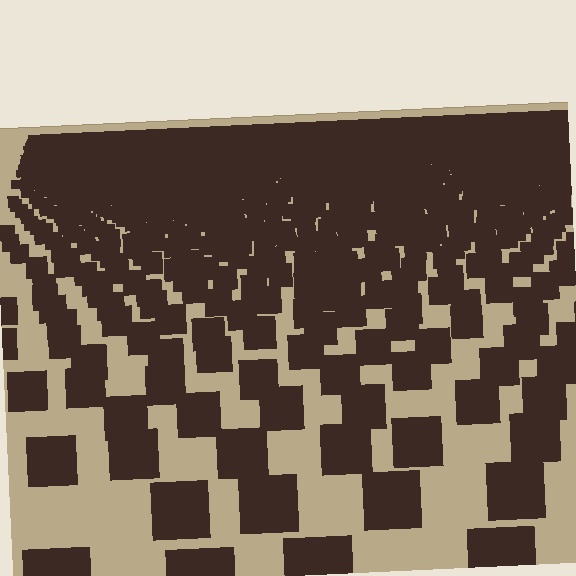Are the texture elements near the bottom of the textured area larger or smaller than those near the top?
Larger. Near the bottom, elements are closer to the viewer and appear at a bigger on-screen size.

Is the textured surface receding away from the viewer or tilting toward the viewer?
The surface is receding away from the viewer. Texture elements get smaller and denser toward the top.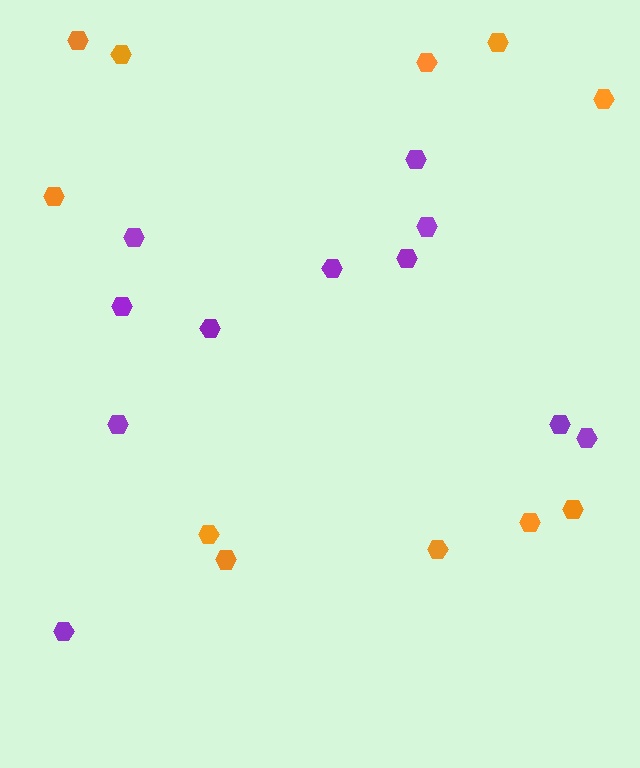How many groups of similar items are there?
There are 2 groups: one group of purple hexagons (11) and one group of orange hexagons (11).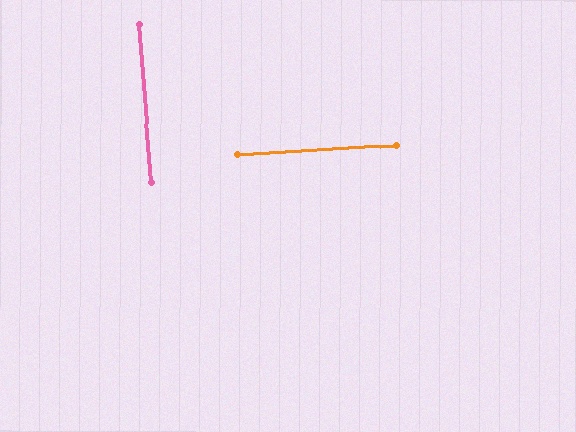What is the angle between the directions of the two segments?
Approximately 89 degrees.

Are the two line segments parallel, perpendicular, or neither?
Perpendicular — they meet at approximately 89°.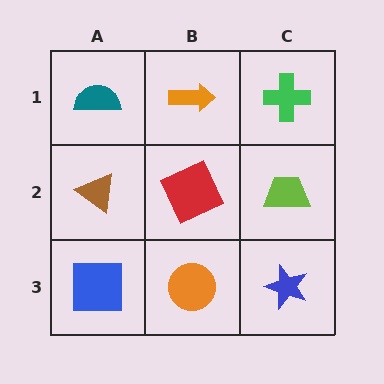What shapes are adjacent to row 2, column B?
An orange arrow (row 1, column B), an orange circle (row 3, column B), a brown triangle (row 2, column A), a lime trapezoid (row 2, column C).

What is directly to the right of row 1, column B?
A green cross.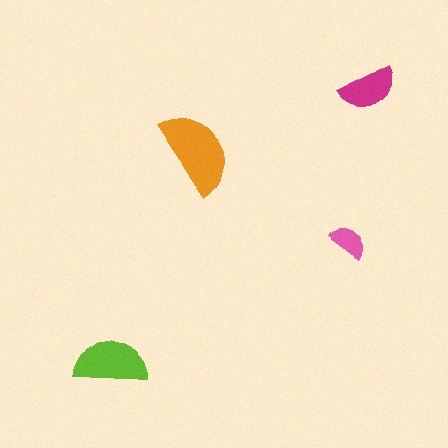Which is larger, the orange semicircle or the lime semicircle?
The orange one.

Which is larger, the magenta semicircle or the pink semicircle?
The magenta one.